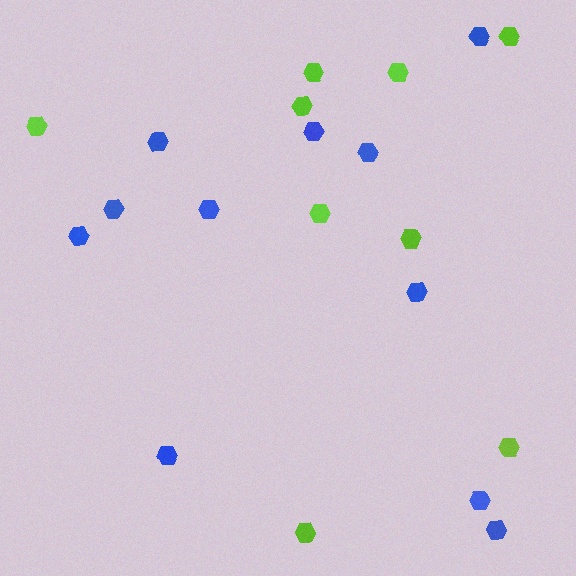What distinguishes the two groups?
There are 2 groups: one group of lime hexagons (9) and one group of blue hexagons (11).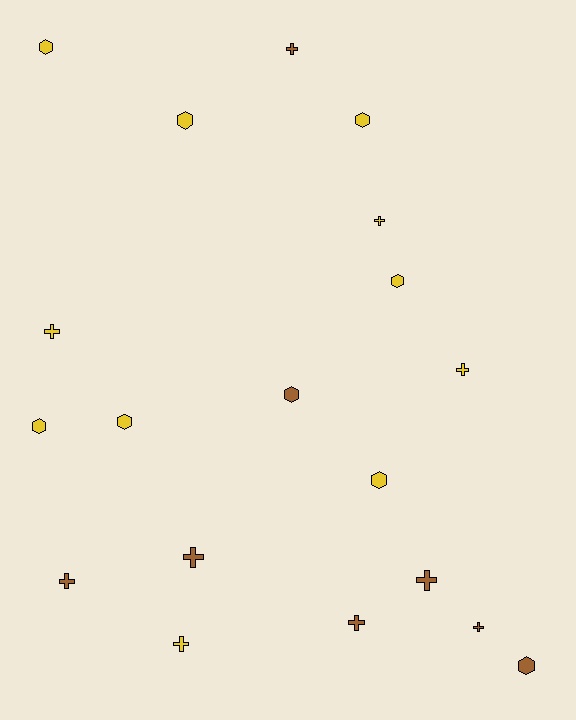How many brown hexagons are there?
There are 2 brown hexagons.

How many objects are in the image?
There are 19 objects.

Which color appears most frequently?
Yellow, with 11 objects.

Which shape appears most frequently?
Cross, with 10 objects.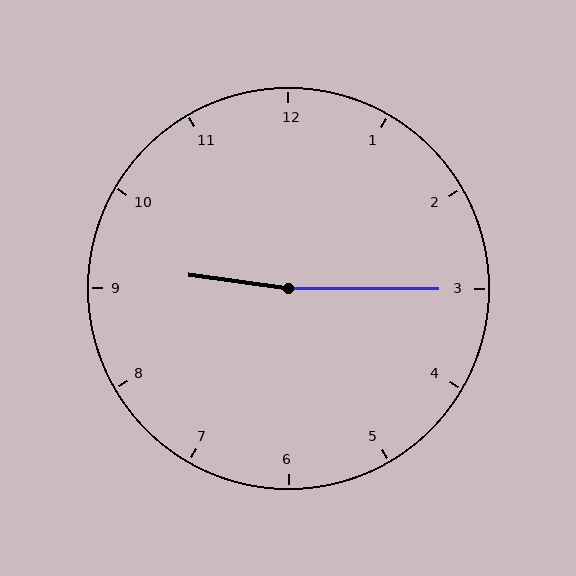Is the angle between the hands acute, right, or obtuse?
It is obtuse.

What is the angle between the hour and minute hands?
Approximately 172 degrees.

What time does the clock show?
9:15.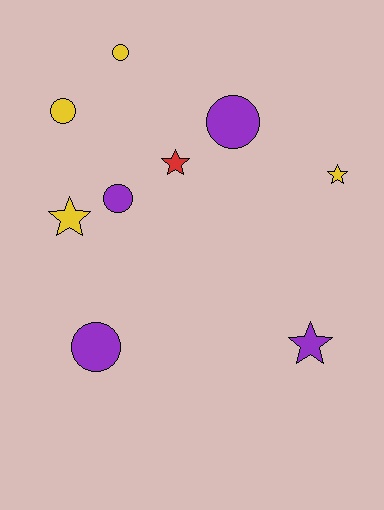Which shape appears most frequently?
Circle, with 5 objects.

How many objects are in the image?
There are 9 objects.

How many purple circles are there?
There are 3 purple circles.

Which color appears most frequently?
Purple, with 4 objects.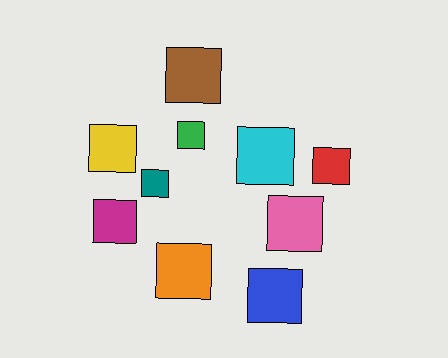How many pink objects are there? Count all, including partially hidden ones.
There is 1 pink object.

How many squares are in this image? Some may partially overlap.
There are 10 squares.